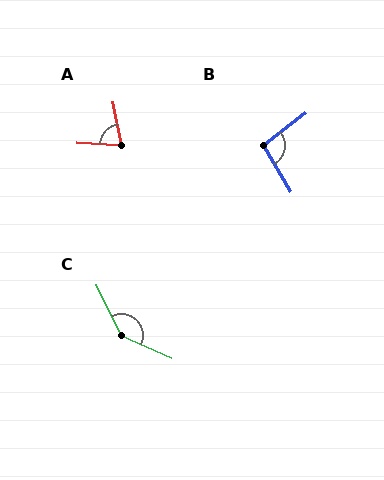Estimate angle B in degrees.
Approximately 97 degrees.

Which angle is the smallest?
A, at approximately 76 degrees.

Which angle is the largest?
C, at approximately 140 degrees.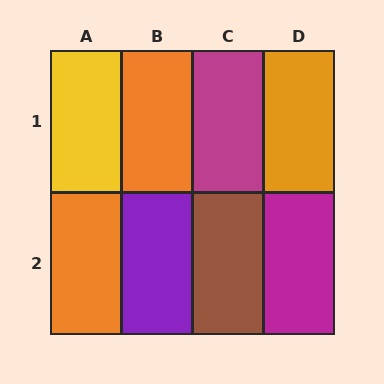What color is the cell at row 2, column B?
Purple.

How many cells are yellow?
1 cell is yellow.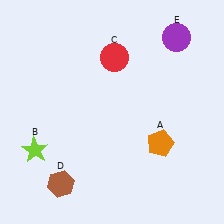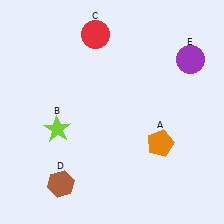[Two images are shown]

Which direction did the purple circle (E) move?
The purple circle (E) moved down.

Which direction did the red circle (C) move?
The red circle (C) moved up.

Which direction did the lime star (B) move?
The lime star (B) moved right.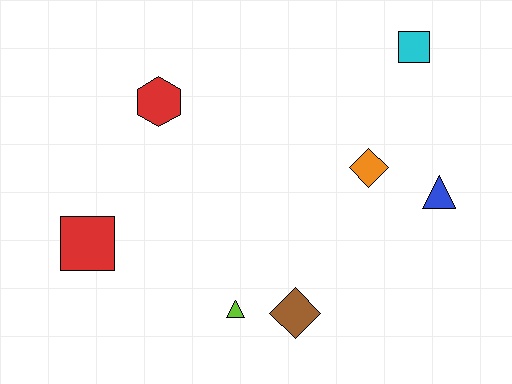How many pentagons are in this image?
There are no pentagons.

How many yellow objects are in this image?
There are no yellow objects.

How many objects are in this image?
There are 7 objects.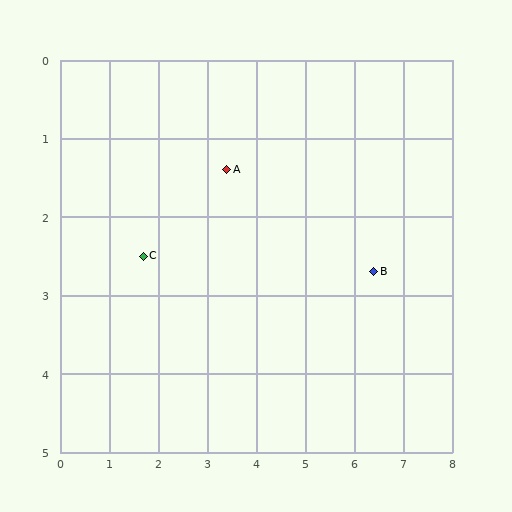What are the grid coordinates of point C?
Point C is at approximately (1.7, 2.5).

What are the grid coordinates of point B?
Point B is at approximately (6.4, 2.7).